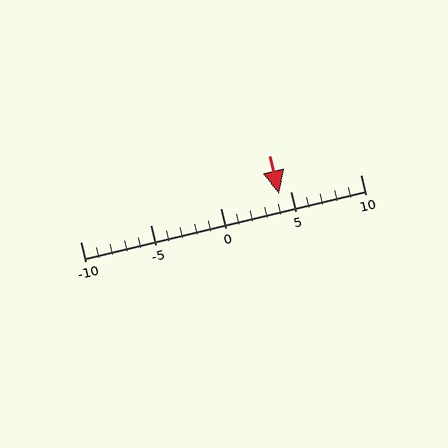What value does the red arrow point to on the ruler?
The red arrow points to approximately 4.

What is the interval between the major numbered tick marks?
The major tick marks are spaced 5 units apart.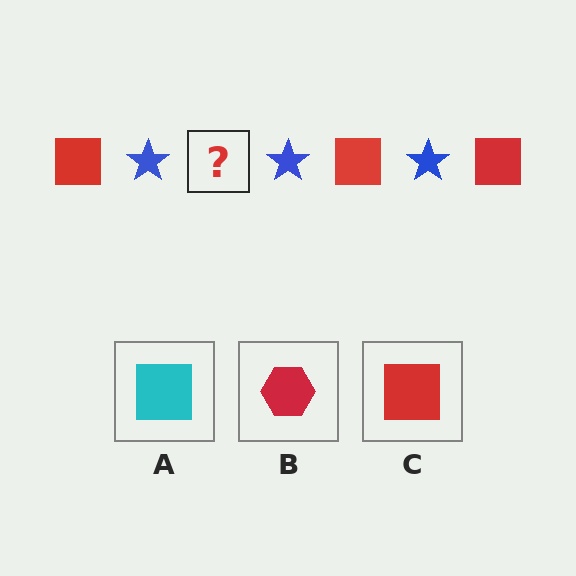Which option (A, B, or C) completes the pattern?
C.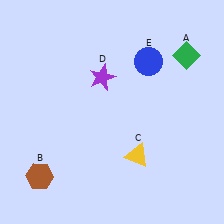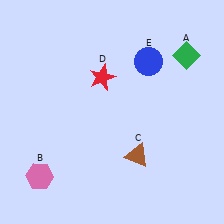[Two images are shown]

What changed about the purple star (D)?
In Image 1, D is purple. In Image 2, it changed to red.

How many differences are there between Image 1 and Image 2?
There are 3 differences between the two images.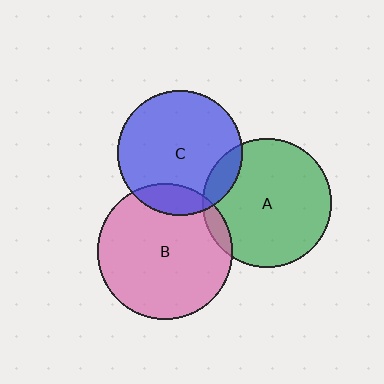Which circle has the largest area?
Circle B (pink).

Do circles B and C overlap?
Yes.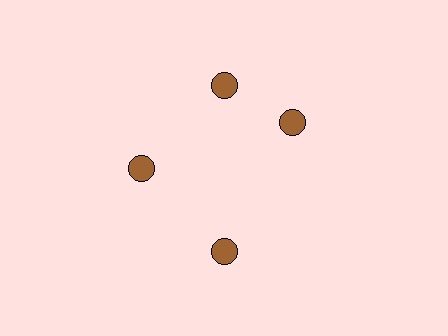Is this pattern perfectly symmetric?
No. The 4 brown circles are arranged in a ring, but one element near the 3 o'clock position is rotated out of alignment along the ring, breaking the 4-fold rotational symmetry.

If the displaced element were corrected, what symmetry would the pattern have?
It would have 4-fold rotational symmetry — the pattern would map onto itself every 90 degrees.